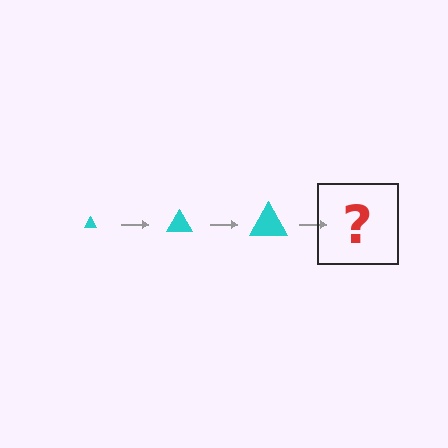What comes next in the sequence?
The next element should be a cyan triangle, larger than the previous one.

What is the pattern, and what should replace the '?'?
The pattern is that the triangle gets progressively larger each step. The '?' should be a cyan triangle, larger than the previous one.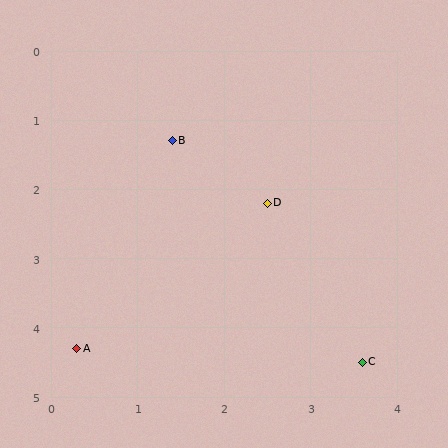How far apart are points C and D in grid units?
Points C and D are about 2.5 grid units apart.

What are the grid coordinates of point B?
Point B is at approximately (1.4, 1.3).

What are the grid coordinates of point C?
Point C is at approximately (3.6, 4.5).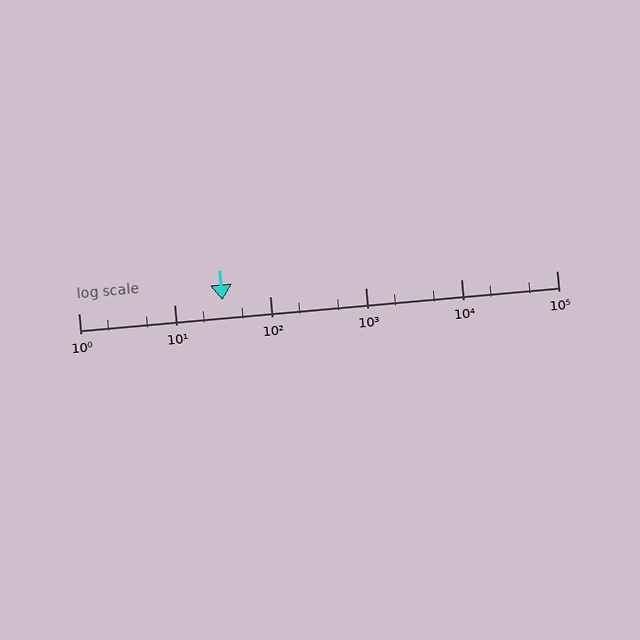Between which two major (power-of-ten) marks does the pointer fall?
The pointer is between 10 and 100.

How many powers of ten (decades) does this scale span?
The scale spans 5 decades, from 1 to 100000.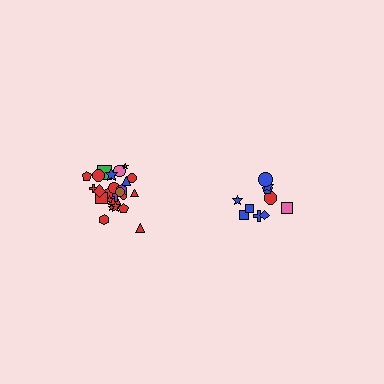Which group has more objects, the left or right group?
The left group.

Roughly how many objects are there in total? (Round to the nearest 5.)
Roughly 35 objects in total.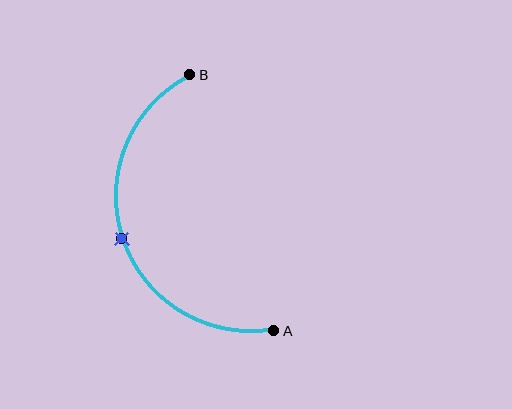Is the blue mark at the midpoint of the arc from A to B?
Yes. The blue mark lies on the arc at equal arc-length from both A and B — it is the arc midpoint.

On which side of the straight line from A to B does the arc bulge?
The arc bulges to the left of the straight line connecting A and B.